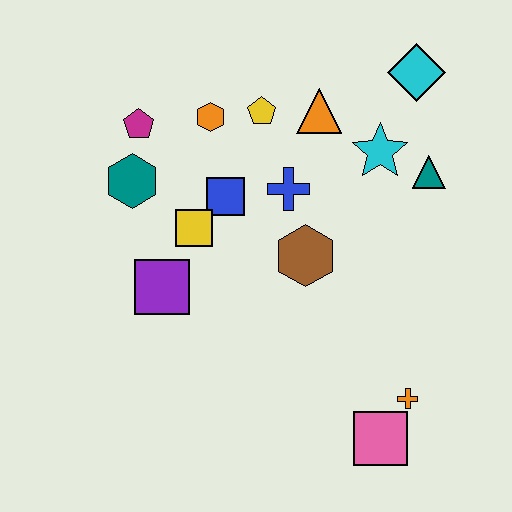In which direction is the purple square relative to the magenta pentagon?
The purple square is below the magenta pentagon.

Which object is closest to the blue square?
The yellow square is closest to the blue square.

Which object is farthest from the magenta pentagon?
The pink square is farthest from the magenta pentagon.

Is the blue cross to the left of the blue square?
No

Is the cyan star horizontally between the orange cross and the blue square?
Yes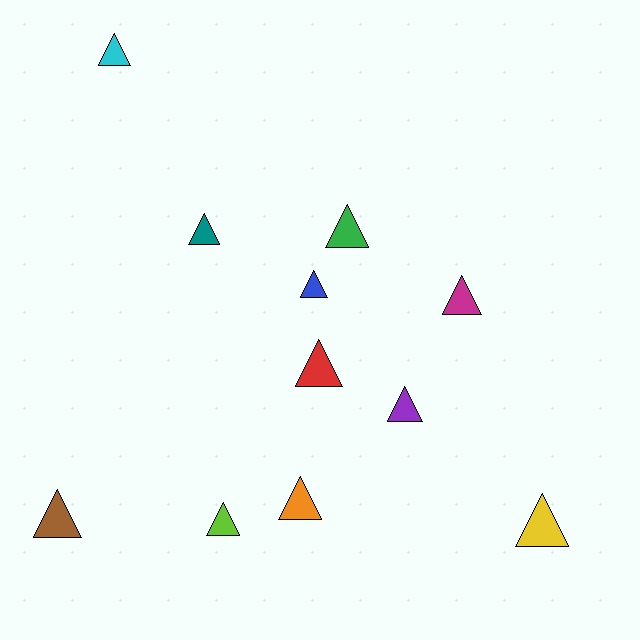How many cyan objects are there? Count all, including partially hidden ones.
There is 1 cyan object.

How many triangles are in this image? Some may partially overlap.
There are 11 triangles.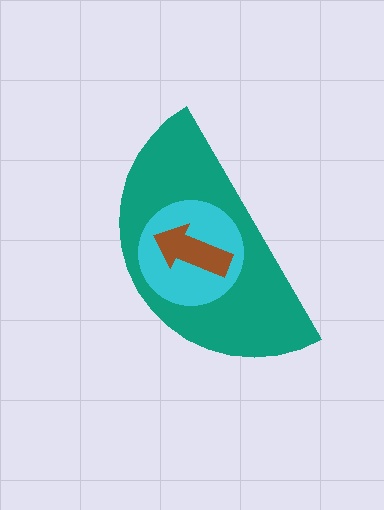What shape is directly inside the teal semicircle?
The cyan circle.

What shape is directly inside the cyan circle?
The brown arrow.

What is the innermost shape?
The brown arrow.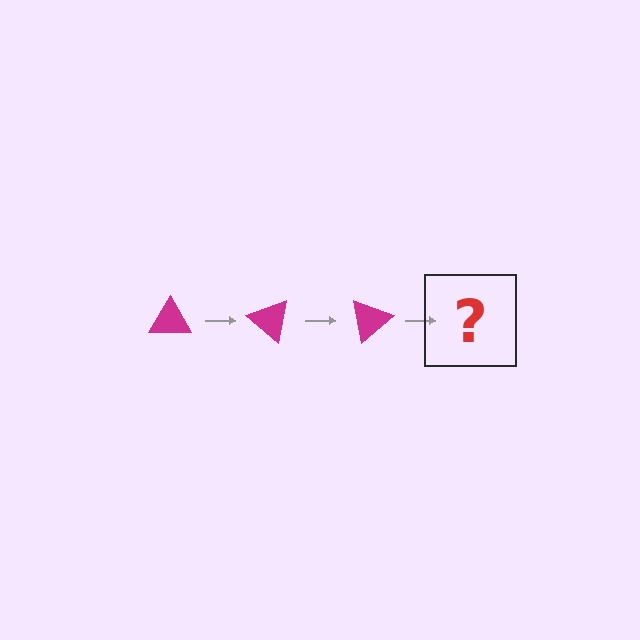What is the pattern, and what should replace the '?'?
The pattern is that the triangle rotates 40 degrees each step. The '?' should be a magenta triangle rotated 120 degrees.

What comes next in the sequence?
The next element should be a magenta triangle rotated 120 degrees.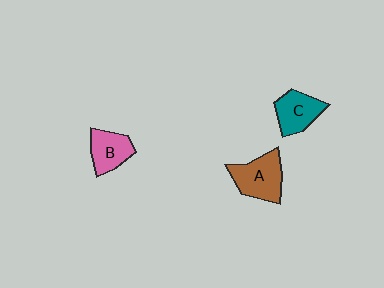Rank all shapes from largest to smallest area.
From largest to smallest: A (brown), C (teal), B (pink).